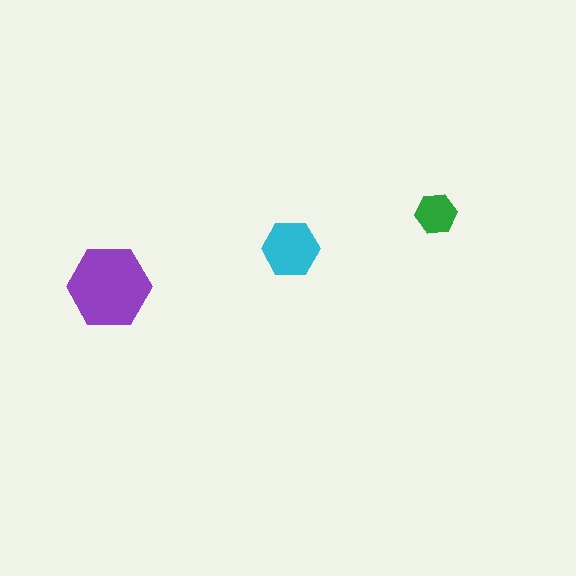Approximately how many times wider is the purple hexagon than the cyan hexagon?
About 1.5 times wider.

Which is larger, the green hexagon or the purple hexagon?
The purple one.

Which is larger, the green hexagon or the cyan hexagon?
The cyan one.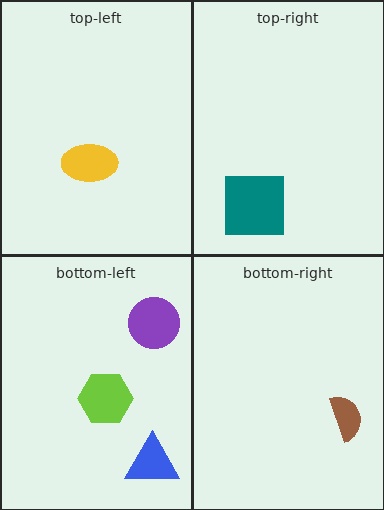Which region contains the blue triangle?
The bottom-left region.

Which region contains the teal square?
The top-right region.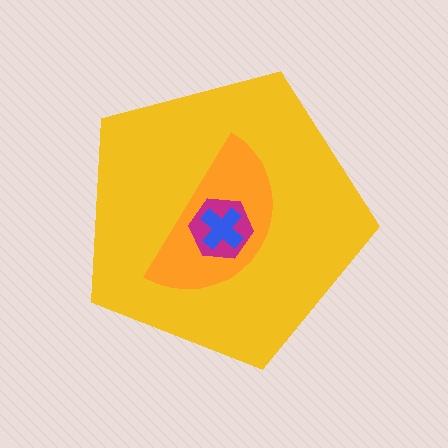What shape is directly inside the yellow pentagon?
The orange semicircle.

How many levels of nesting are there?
4.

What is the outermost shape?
The yellow pentagon.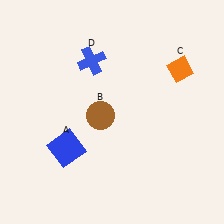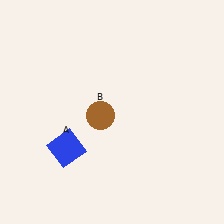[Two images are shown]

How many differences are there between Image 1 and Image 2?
There are 2 differences between the two images.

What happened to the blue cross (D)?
The blue cross (D) was removed in Image 2. It was in the top-left area of Image 1.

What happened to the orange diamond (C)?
The orange diamond (C) was removed in Image 2. It was in the top-right area of Image 1.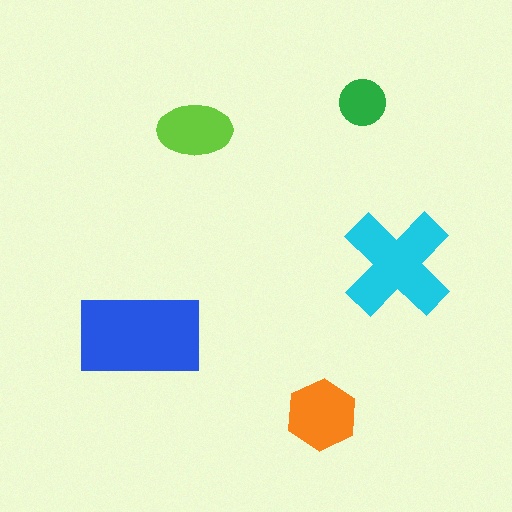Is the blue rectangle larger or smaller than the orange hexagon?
Larger.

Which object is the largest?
The blue rectangle.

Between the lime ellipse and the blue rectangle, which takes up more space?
The blue rectangle.